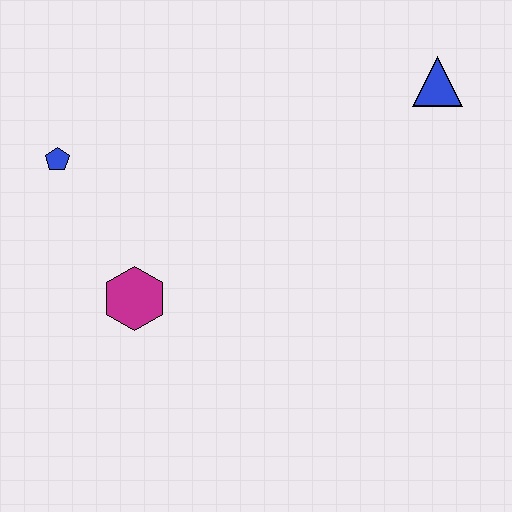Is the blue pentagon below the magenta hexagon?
No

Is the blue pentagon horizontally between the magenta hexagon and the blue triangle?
No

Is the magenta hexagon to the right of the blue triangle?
No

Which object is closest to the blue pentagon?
The magenta hexagon is closest to the blue pentagon.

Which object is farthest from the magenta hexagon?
The blue triangle is farthest from the magenta hexagon.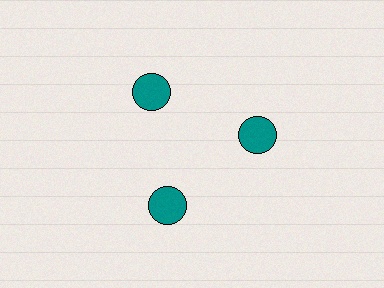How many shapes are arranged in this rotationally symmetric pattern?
There are 3 shapes, arranged in 3 groups of 1.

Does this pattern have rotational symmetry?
Yes, this pattern has 3-fold rotational symmetry. It looks the same after rotating 120 degrees around the center.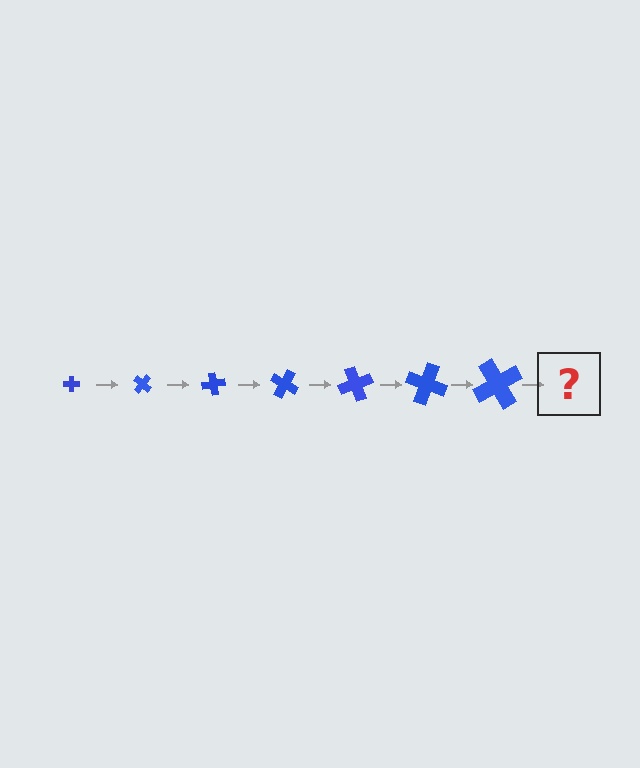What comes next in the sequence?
The next element should be a cross, larger than the previous one and rotated 280 degrees from the start.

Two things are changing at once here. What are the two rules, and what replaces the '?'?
The two rules are that the cross grows larger each step and it rotates 40 degrees each step. The '?' should be a cross, larger than the previous one and rotated 280 degrees from the start.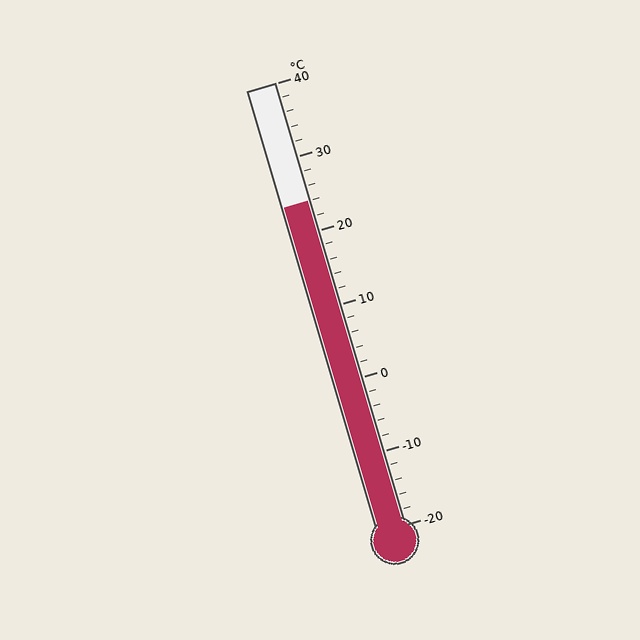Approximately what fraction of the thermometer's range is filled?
The thermometer is filled to approximately 75% of its range.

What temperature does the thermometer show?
The thermometer shows approximately 24°C.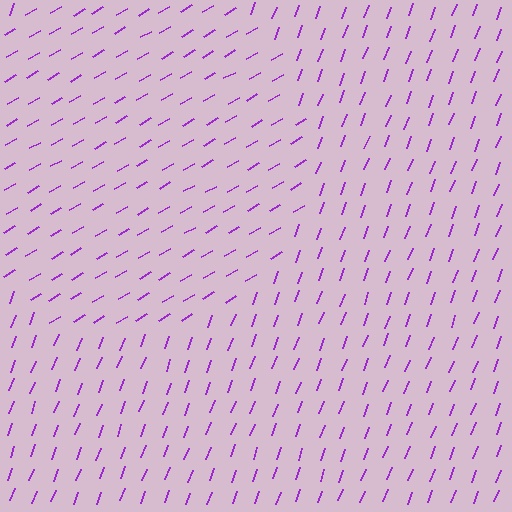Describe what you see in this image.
The image is filled with small purple line segments. A circle region in the image has lines oriented differently from the surrounding lines, creating a visible texture boundary.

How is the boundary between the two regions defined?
The boundary is defined purely by a change in line orientation (approximately 39 degrees difference). All lines are the same color and thickness.